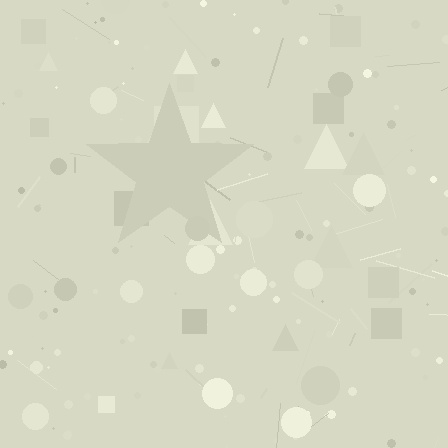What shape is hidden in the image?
A star is hidden in the image.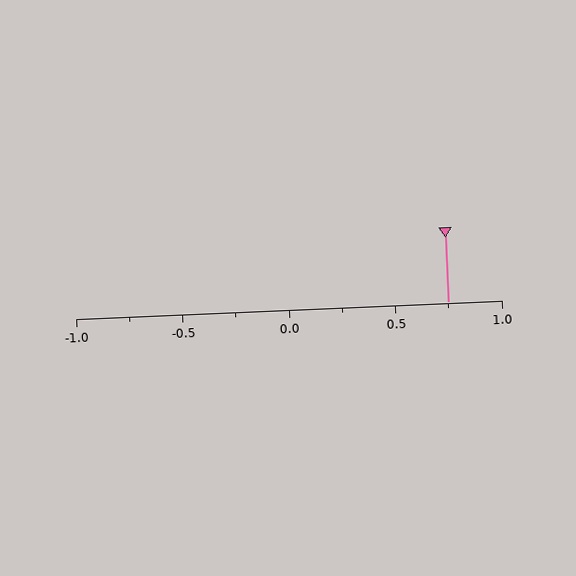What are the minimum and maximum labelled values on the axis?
The axis runs from -1.0 to 1.0.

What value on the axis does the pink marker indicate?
The marker indicates approximately 0.75.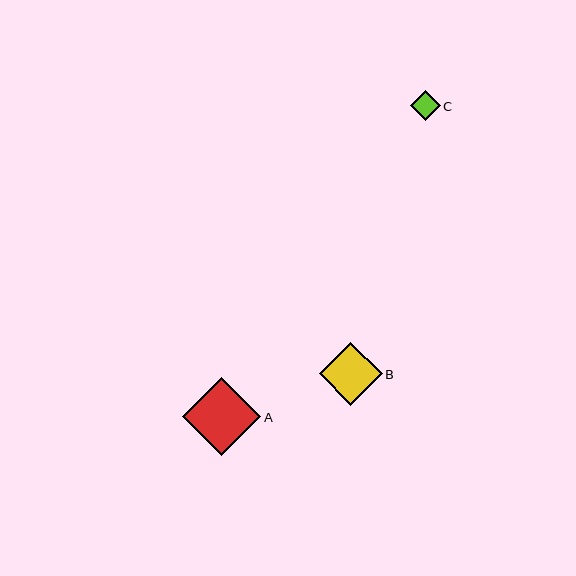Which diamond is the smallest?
Diamond C is the smallest with a size of approximately 30 pixels.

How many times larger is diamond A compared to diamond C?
Diamond A is approximately 2.6 times the size of diamond C.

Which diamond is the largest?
Diamond A is the largest with a size of approximately 78 pixels.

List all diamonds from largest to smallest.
From largest to smallest: A, B, C.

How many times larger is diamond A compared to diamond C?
Diamond A is approximately 2.6 times the size of diamond C.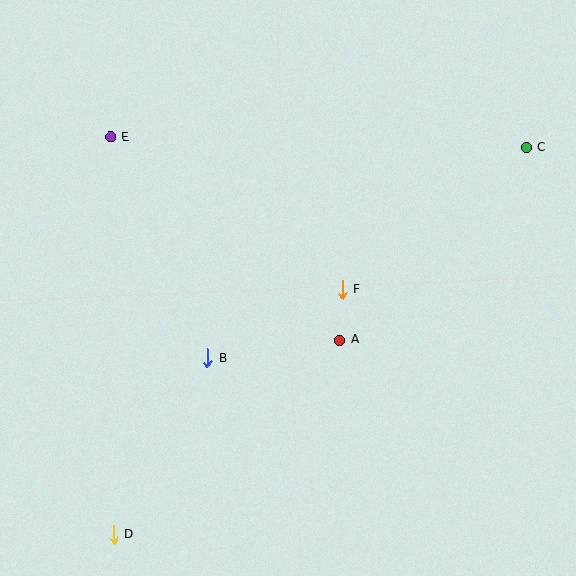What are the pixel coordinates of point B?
Point B is at (208, 358).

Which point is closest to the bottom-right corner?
Point A is closest to the bottom-right corner.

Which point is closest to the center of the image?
Point F at (342, 289) is closest to the center.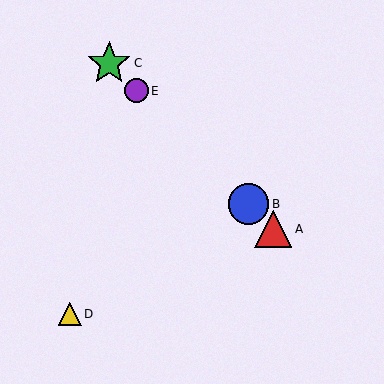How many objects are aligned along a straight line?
4 objects (A, B, C, E) are aligned along a straight line.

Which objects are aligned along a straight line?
Objects A, B, C, E are aligned along a straight line.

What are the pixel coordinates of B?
Object B is at (249, 204).